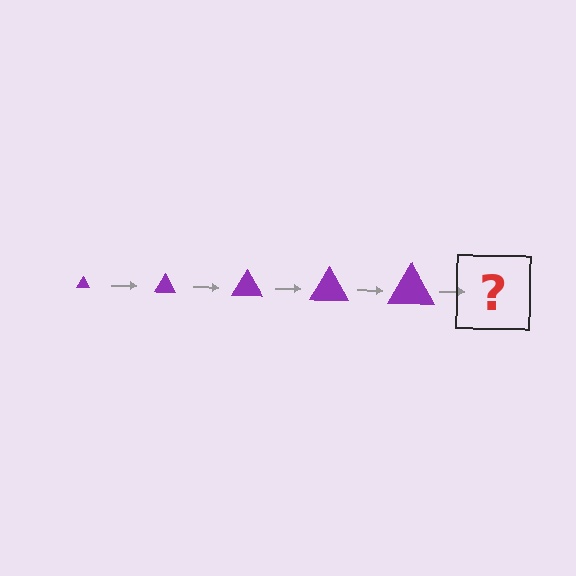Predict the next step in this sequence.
The next step is a purple triangle, larger than the previous one.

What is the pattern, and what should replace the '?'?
The pattern is that the triangle gets progressively larger each step. The '?' should be a purple triangle, larger than the previous one.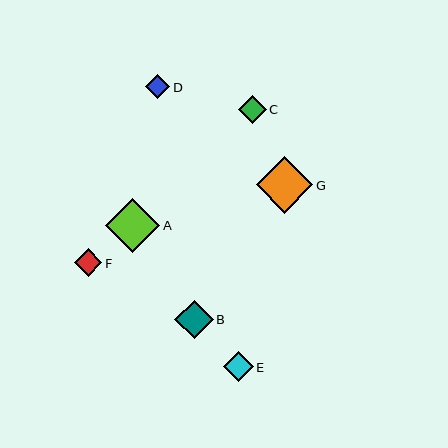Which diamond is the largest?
Diamond G is the largest with a size of approximately 57 pixels.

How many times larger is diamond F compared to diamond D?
Diamond F is approximately 1.2 times the size of diamond D.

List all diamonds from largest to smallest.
From largest to smallest: G, A, B, E, F, C, D.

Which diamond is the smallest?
Diamond D is the smallest with a size of approximately 24 pixels.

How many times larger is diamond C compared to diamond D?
Diamond C is approximately 1.1 times the size of diamond D.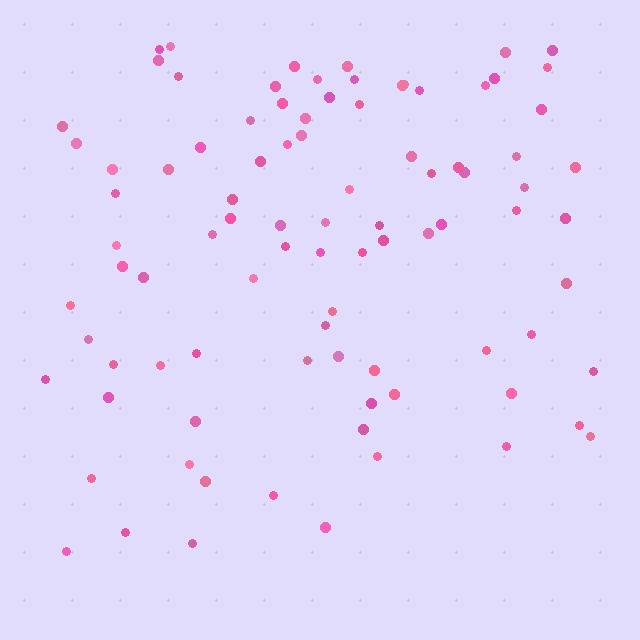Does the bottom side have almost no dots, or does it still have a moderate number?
Still a moderate number, just noticeably fewer than the top.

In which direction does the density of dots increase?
From bottom to top, with the top side densest.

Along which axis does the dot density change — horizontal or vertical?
Vertical.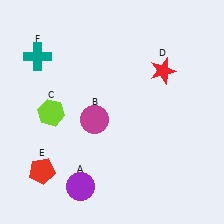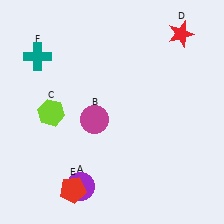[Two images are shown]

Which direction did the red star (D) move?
The red star (D) moved up.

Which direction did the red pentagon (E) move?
The red pentagon (E) moved right.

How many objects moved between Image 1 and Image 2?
2 objects moved between the two images.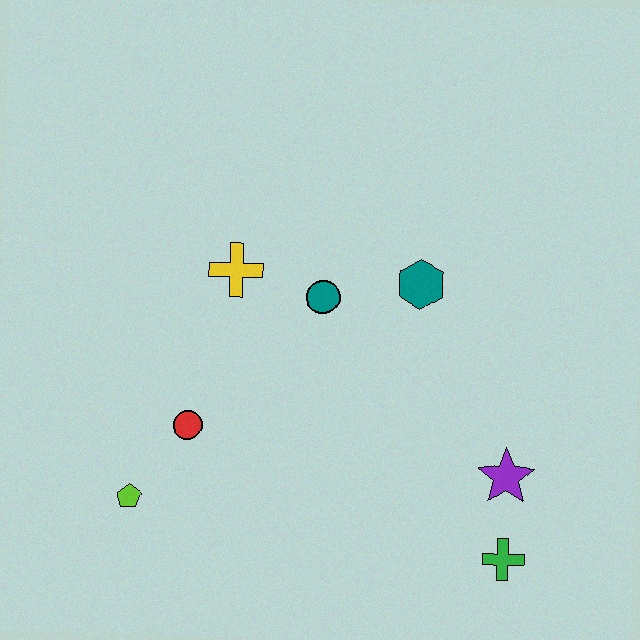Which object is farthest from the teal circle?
The green cross is farthest from the teal circle.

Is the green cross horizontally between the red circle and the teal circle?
No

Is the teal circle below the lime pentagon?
No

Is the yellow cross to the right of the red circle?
Yes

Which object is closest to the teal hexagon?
The teal circle is closest to the teal hexagon.